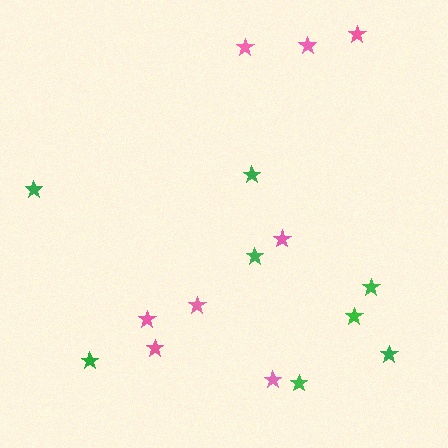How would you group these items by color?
There are 2 groups: one group of pink stars (8) and one group of green stars (8).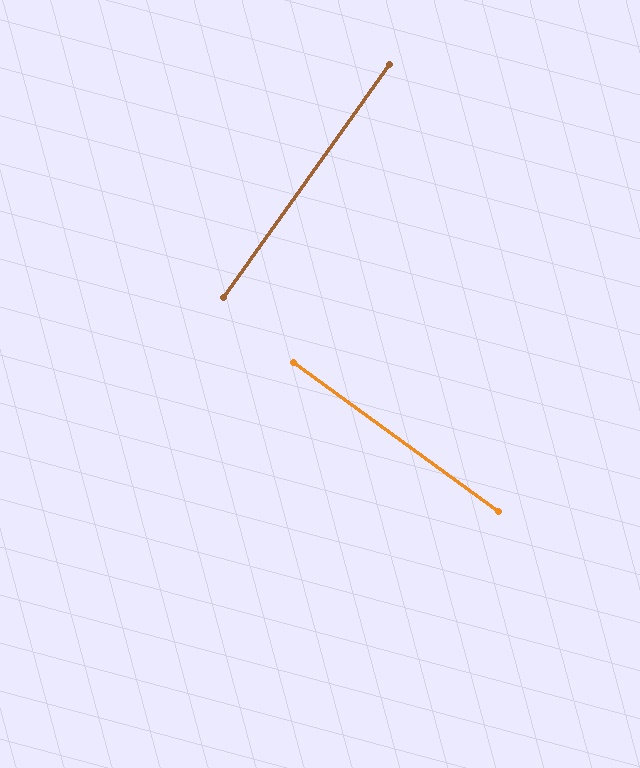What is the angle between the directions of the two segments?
Approximately 89 degrees.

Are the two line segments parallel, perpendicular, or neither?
Perpendicular — they meet at approximately 89°.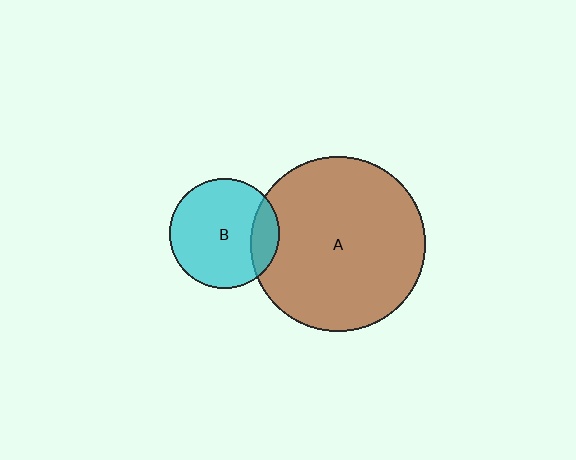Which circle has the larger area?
Circle A (brown).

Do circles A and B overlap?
Yes.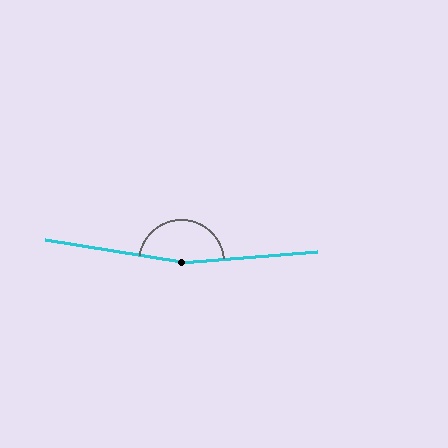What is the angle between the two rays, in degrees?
Approximately 167 degrees.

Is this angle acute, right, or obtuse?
It is obtuse.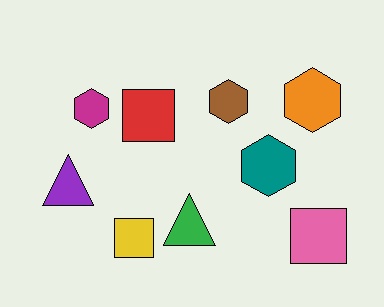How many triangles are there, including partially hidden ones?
There are 2 triangles.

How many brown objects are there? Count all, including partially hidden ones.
There is 1 brown object.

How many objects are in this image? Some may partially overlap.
There are 9 objects.